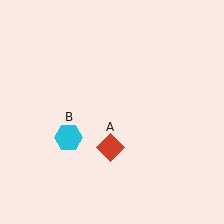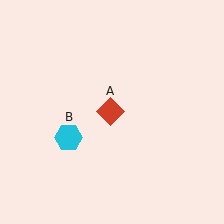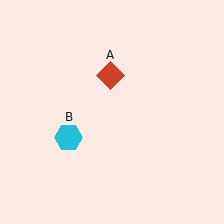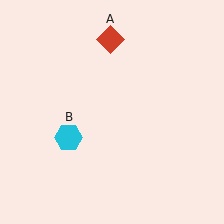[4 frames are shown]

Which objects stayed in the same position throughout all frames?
Cyan hexagon (object B) remained stationary.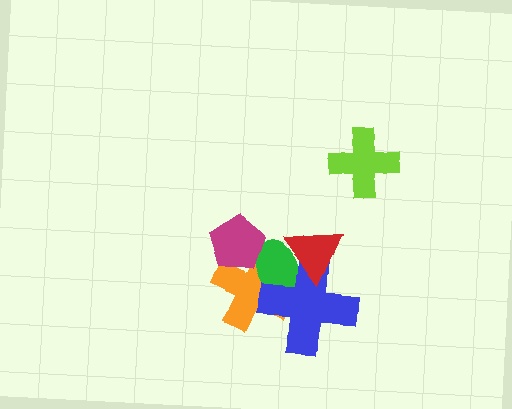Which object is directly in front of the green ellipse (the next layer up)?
The magenta pentagon is directly in front of the green ellipse.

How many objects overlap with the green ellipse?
4 objects overlap with the green ellipse.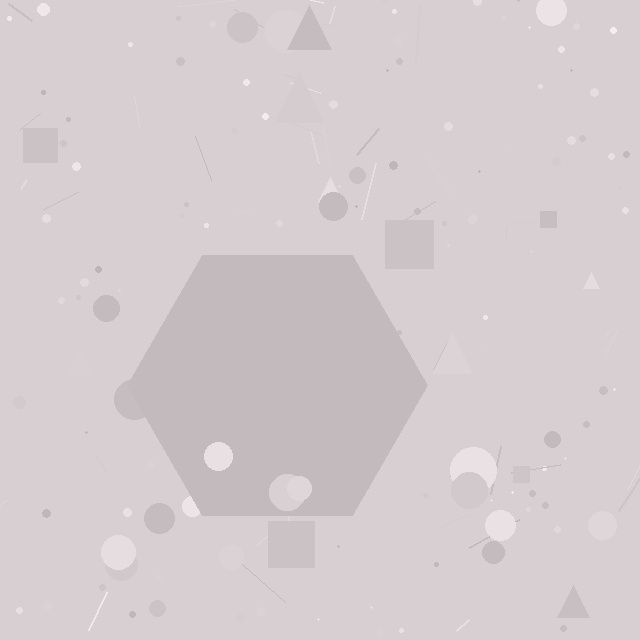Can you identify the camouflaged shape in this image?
The camouflaged shape is a hexagon.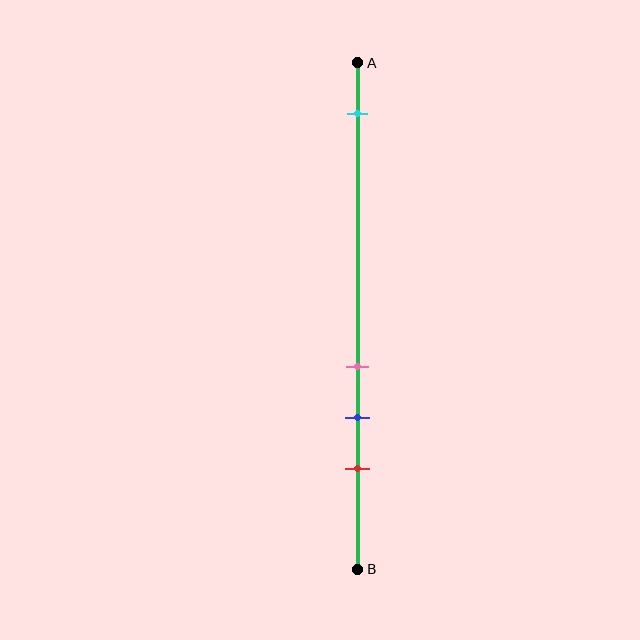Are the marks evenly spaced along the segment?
No, the marks are not evenly spaced.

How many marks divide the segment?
There are 4 marks dividing the segment.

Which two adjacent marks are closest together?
The pink and blue marks are the closest adjacent pair.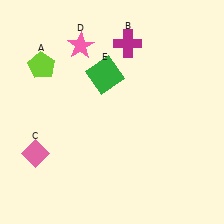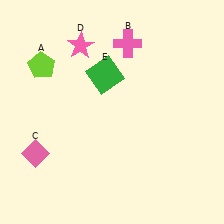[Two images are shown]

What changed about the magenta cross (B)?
In Image 1, B is magenta. In Image 2, it changed to pink.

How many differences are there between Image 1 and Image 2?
There is 1 difference between the two images.